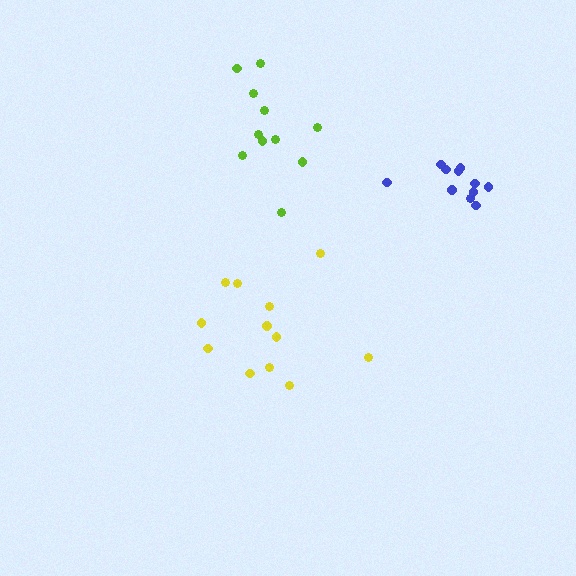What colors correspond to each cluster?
The clusters are colored: yellow, lime, blue.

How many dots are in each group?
Group 1: 12 dots, Group 2: 11 dots, Group 3: 11 dots (34 total).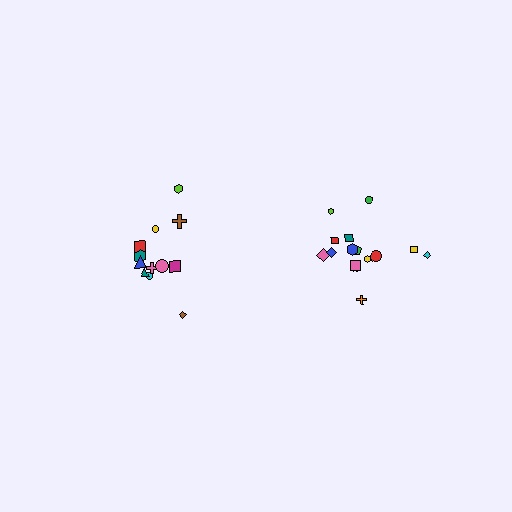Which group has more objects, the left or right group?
The right group.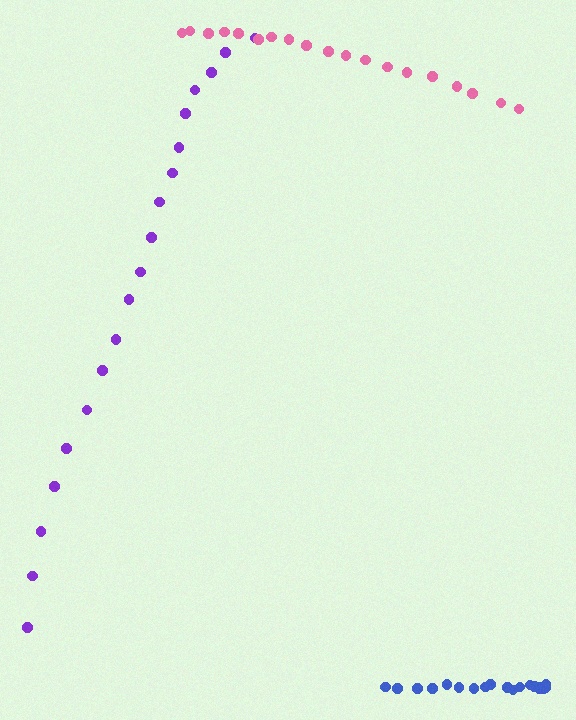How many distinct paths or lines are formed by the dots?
There are 3 distinct paths.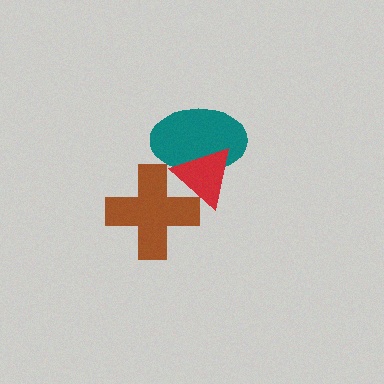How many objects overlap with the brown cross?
2 objects overlap with the brown cross.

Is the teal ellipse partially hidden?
Yes, it is partially covered by another shape.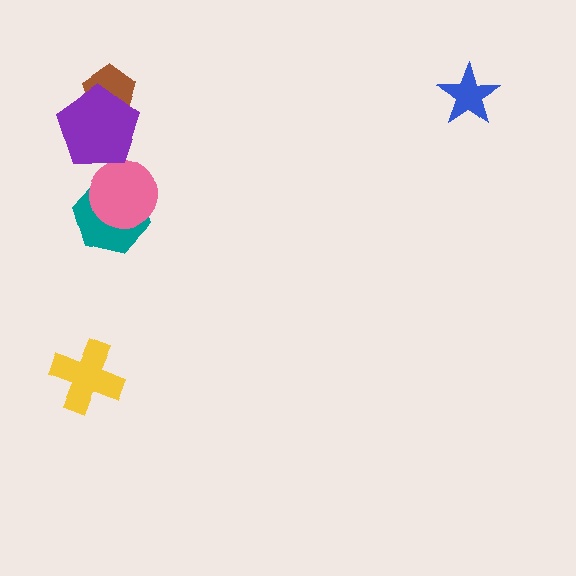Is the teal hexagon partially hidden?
Yes, it is partially covered by another shape.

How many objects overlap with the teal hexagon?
1 object overlaps with the teal hexagon.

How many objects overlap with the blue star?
0 objects overlap with the blue star.